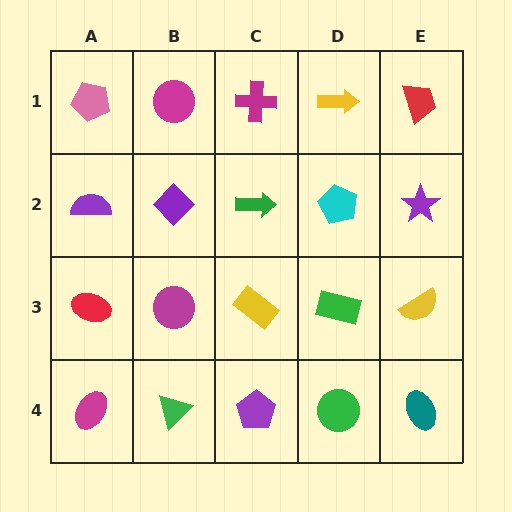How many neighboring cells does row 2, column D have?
4.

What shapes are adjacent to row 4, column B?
A magenta circle (row 3, column B), a magenta ellipse (row 4, column A), a purple pentagon (row 4, column C).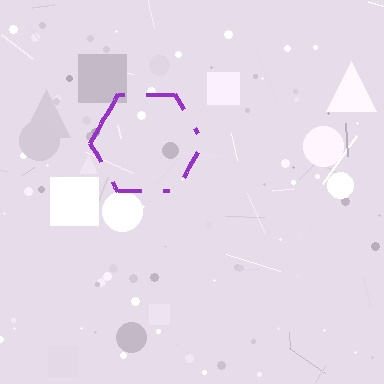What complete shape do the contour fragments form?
The contour fragments form a hexagon.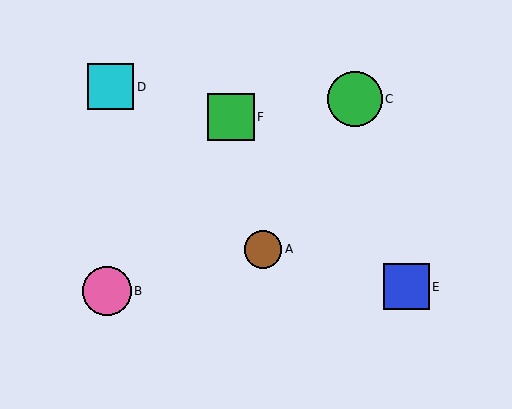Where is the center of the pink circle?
The center of the pink circle is at (107, 291).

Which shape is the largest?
The green circle (labeled C) is the largest.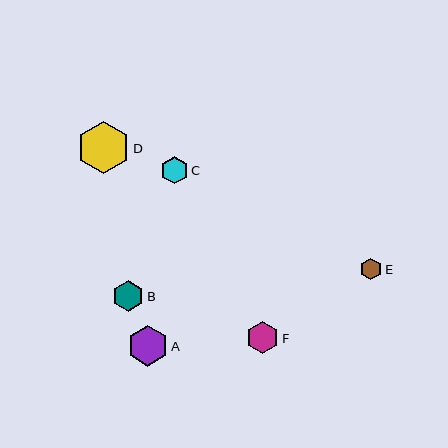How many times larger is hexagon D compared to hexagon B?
Hexagon D is approximately 1.7 times the size of hexagon B.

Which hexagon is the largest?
Hexagon D is the largest with a size of approximately 52 pixels.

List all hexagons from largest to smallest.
From largest to smallest: D, A, F, B, C, E.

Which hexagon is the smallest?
Hexagon E is the smallest with a size of approximately 22 pixels.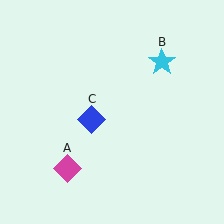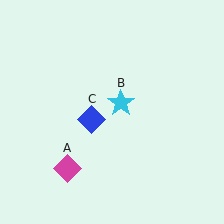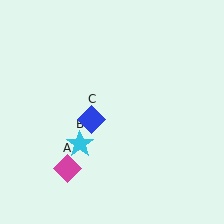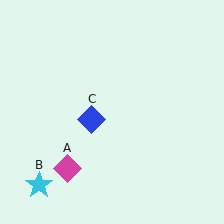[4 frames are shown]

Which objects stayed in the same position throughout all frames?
Magenta diamond (object A) and blue diamond (object C) remained stationary.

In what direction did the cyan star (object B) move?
The cyan star (object B) moved down and to the left.